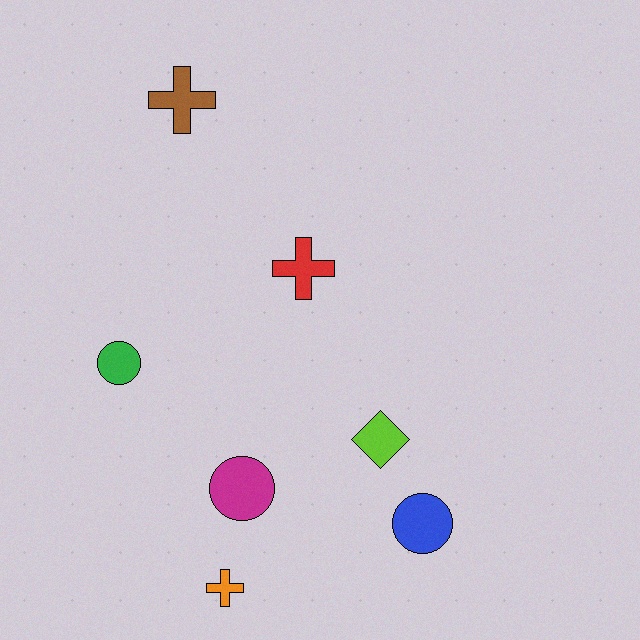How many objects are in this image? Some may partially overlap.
There are 7 objects.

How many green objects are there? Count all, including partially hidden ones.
There is 1 green object.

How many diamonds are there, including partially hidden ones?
There is 1 diamond.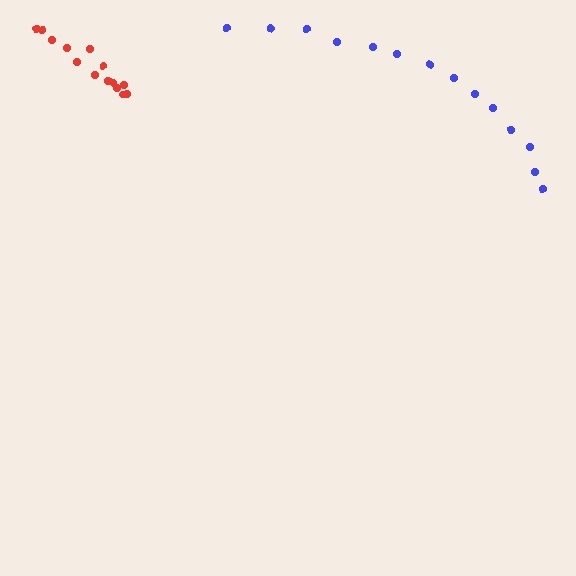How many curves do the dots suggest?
There are 2 distinct paths.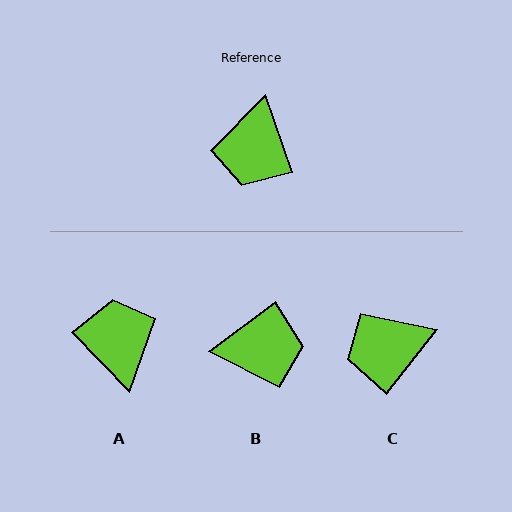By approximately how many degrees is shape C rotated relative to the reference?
Approximately 56 degrees clockwise.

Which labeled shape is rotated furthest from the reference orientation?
A, about 155 degrees away.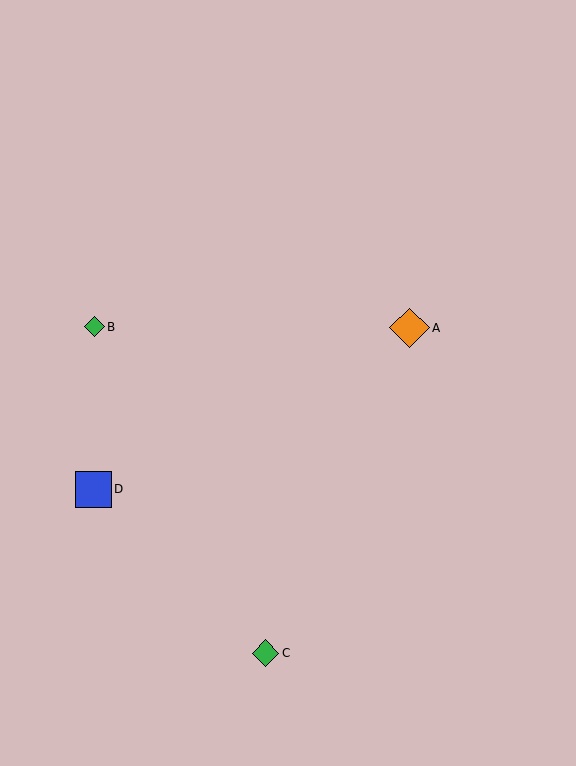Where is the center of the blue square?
The center of the blue square is at (93, 489).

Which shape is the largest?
The orange diamond (labeled A) is the largest.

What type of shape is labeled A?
Shape A is an orange diamond.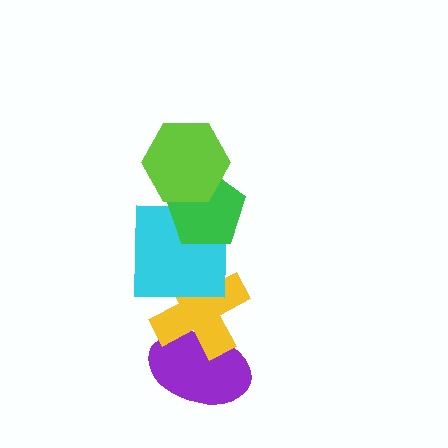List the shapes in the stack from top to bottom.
From top to bottom: the lime hexagon, the green pentagon, the cyan square, the yellow cross, the purple ellipse.